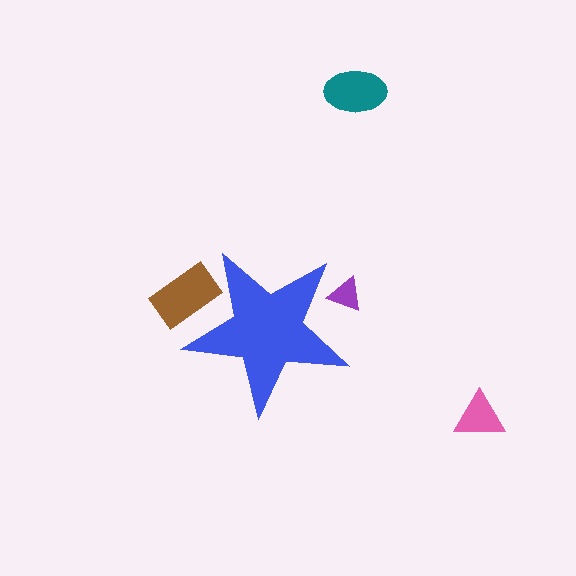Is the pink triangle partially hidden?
No, the pink triangle is fully visible.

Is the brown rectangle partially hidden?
Yes, the brown rectangle is partially hidden behind the blue star.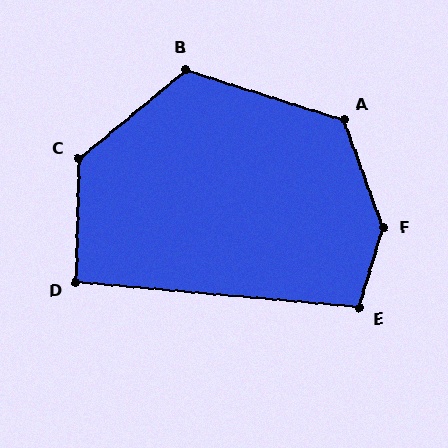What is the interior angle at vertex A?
Approximately 127 degrees (obtuse).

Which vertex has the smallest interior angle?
D, at approximately 94 degrees.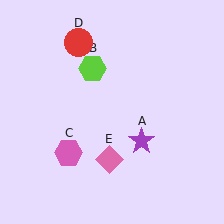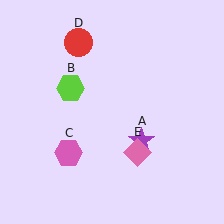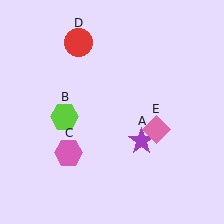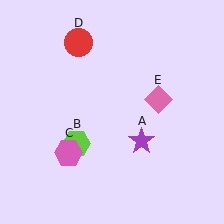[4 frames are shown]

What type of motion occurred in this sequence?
The lime hexagon (object B), pink diamond (object E) rotated counterclockwise around the center of the scene.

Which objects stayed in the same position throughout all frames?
Purple star (object A) and pink hexagon (object C) and red circle (object D) remained stationary.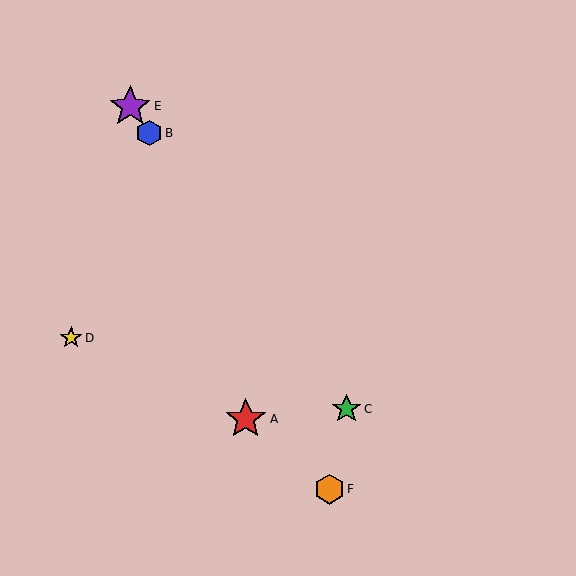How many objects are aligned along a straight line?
3 objects (B, C, E) are aligned along a straight line.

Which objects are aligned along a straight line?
Objects B, C, E are aligned along a straight line.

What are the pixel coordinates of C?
Object C is at (346, 409).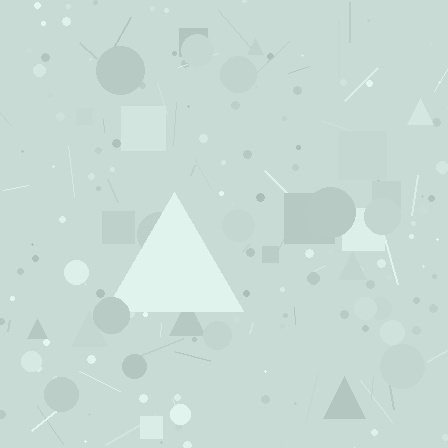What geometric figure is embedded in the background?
A triangle is embedded in the background.